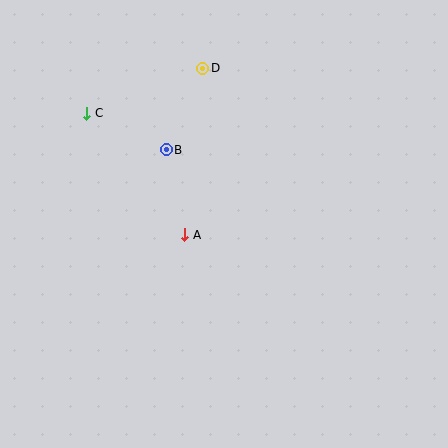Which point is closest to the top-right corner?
Point D is closest to the top-right corner.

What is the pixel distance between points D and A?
The distance between D and A is 168 pixels.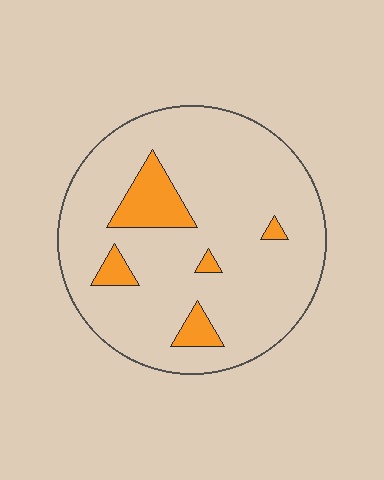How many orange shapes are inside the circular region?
5.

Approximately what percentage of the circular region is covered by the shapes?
Approximately 10%.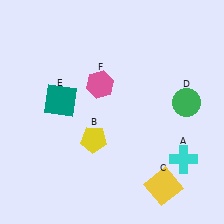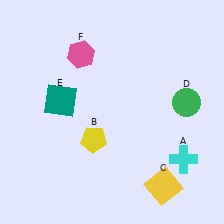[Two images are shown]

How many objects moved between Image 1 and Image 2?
1 object moved between the two images.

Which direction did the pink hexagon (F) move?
The pink hexagon (F) moved up.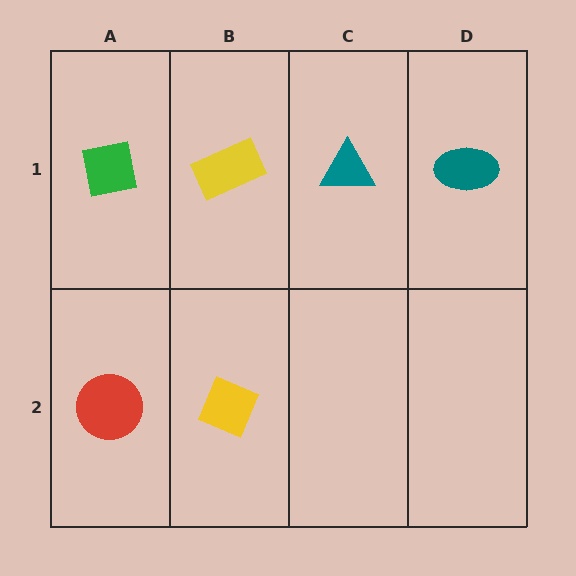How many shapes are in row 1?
4 shapes.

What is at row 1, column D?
A teal ellipse.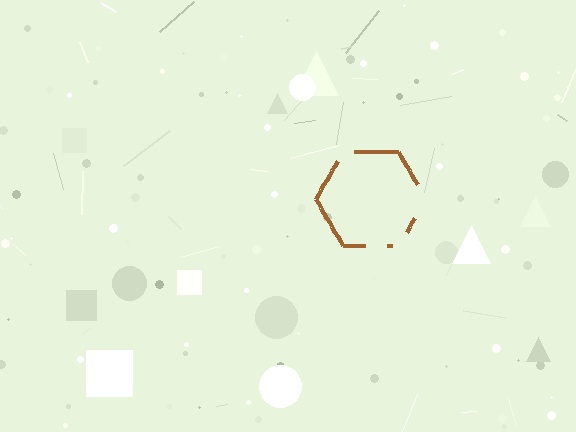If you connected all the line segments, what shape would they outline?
They would outline a hexagon.